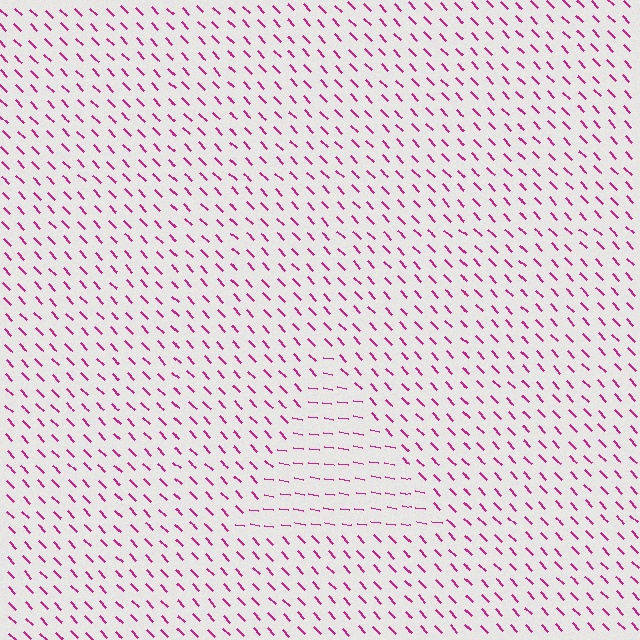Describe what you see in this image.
The image is filled with small magenta line segments. A triangle region in the image has lines oriented differently from the surrounding lines, creating a visible texture boundary.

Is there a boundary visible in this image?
Yes, there is a texture boundary formed by a change in line orientation.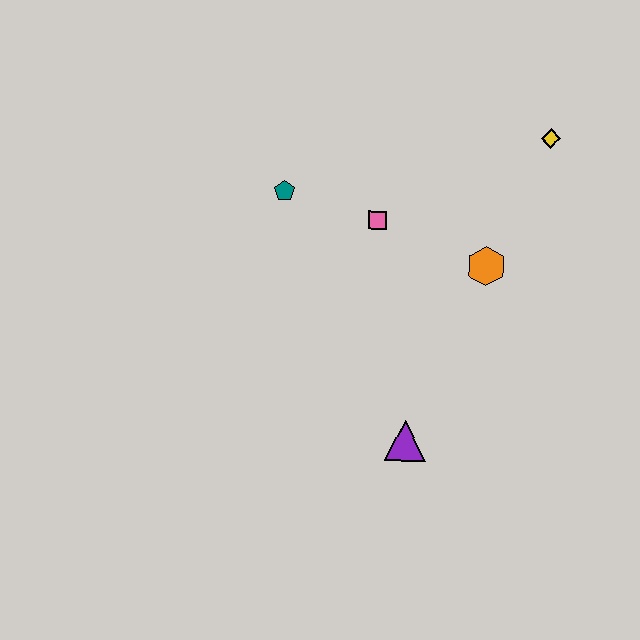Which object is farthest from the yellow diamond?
The purple triangle is farthest from the yellow diamond.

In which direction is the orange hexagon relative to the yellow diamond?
The orange hexagon is below the yellow diamond.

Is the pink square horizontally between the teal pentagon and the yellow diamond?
Yes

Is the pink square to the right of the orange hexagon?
No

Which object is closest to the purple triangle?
The orange hexagon is closest to the purple triangle.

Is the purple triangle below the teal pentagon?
Yes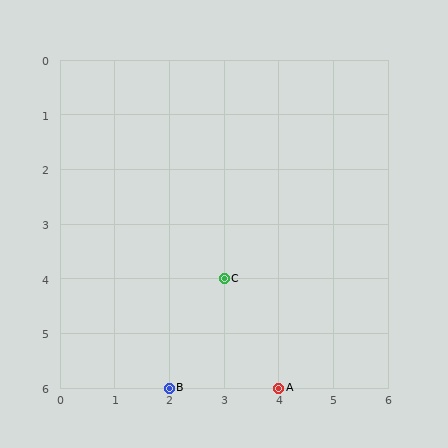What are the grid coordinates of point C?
Point C is at grid coordinates (3, 4).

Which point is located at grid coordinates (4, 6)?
Point A is at (4, 6).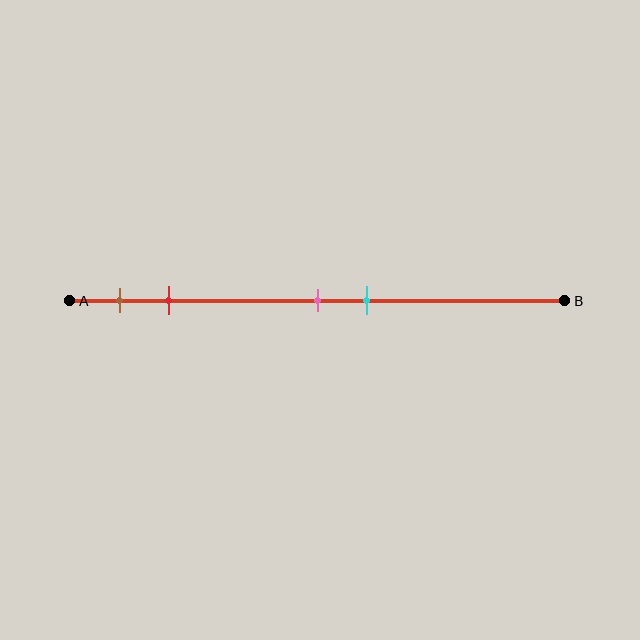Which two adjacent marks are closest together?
The pink and cyan marks are the closest adjacent pair.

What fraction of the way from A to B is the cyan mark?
The cyan mark is approximately 60% (0.6) of the way from A to B.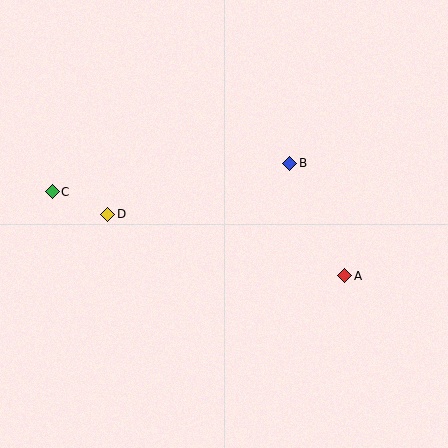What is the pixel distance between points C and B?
The distance between C and B is 239 pixels.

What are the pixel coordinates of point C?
Point C is at (52, 192).